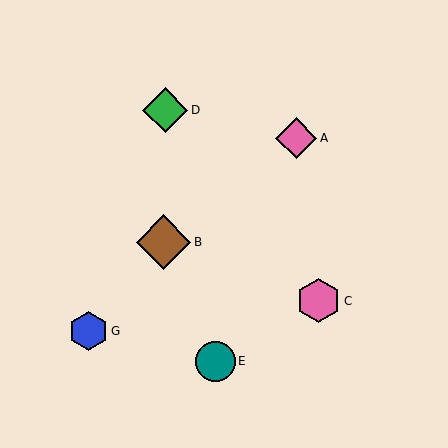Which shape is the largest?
The brown diamond (labeled B) is the largest.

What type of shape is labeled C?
Shape C is a pink hexagon.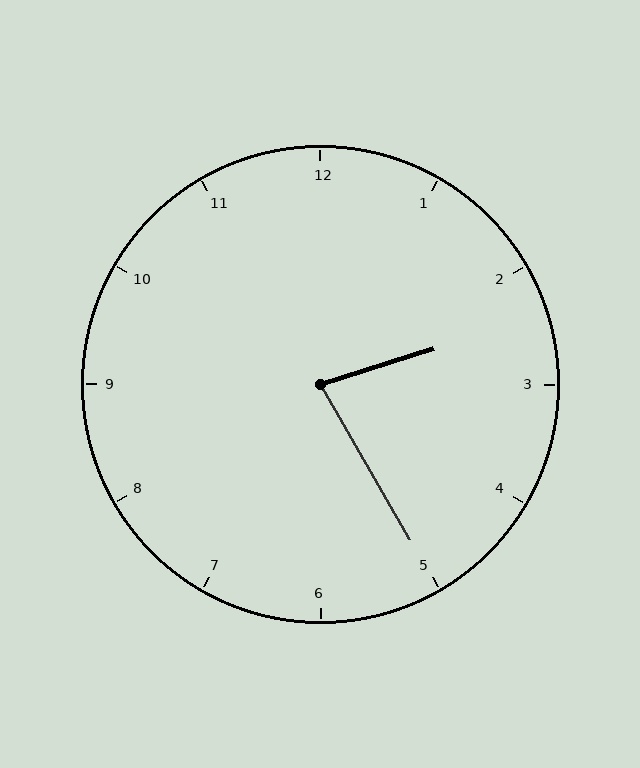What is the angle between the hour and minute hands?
Approximately 78 degrees.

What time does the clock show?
2:25.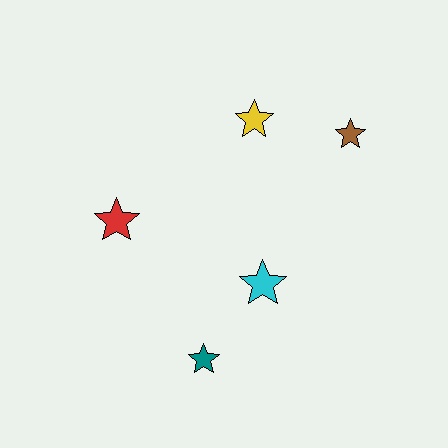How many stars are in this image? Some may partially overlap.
There are 5 stars.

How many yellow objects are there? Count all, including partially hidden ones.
There is 1 yellow object.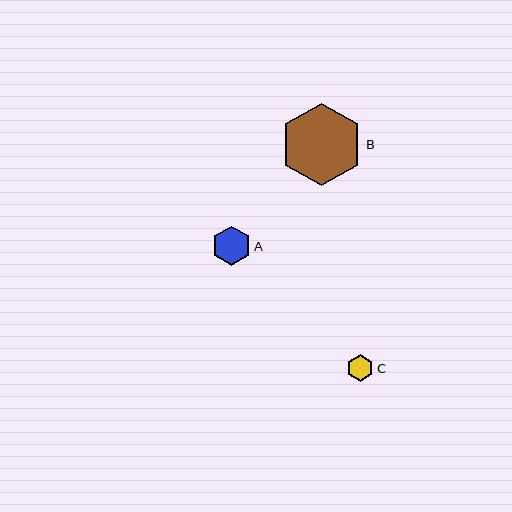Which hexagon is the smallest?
Hexagon C is the smallest with a size of approximately 27 pixels.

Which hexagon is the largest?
Hexagon B is the largest with a size of approximately 83 pixels.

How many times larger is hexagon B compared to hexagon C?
Hexagon B is approximately 3.1 times the size of hexagon C.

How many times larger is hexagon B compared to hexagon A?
Hexagon B is approximately 2.1 times the size of hexagon A.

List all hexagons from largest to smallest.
From largest to smallest: B, A, C.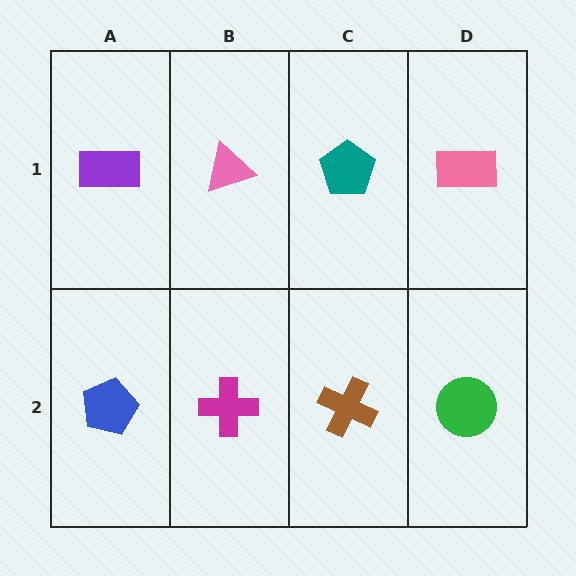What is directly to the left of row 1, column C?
A pink triangle.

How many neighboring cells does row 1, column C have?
3.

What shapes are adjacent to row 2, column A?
A purple rectangle (row 1, column A), a magenta cross (row 2, column B).